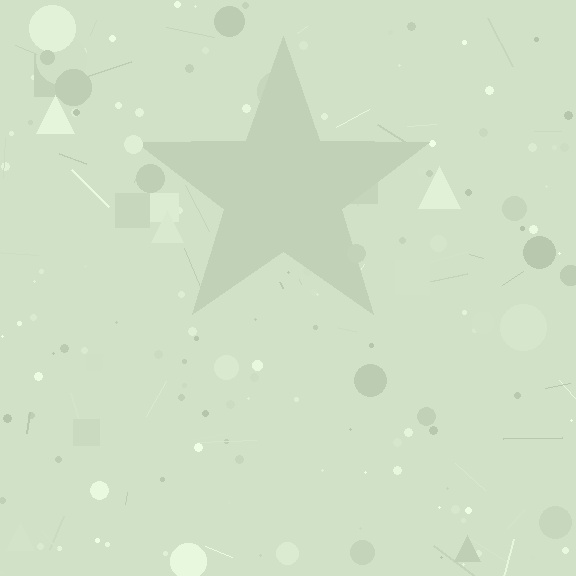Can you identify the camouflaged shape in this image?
The camouflaged shape is a star.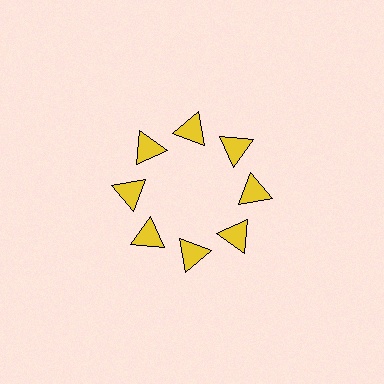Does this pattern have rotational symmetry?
Yes, this pattern has 8-fold rotational symmetry. It looks the same after rotating 45 degrees around the center.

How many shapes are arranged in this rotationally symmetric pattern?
There are 8 shapes, arranged in 8 groups of 1.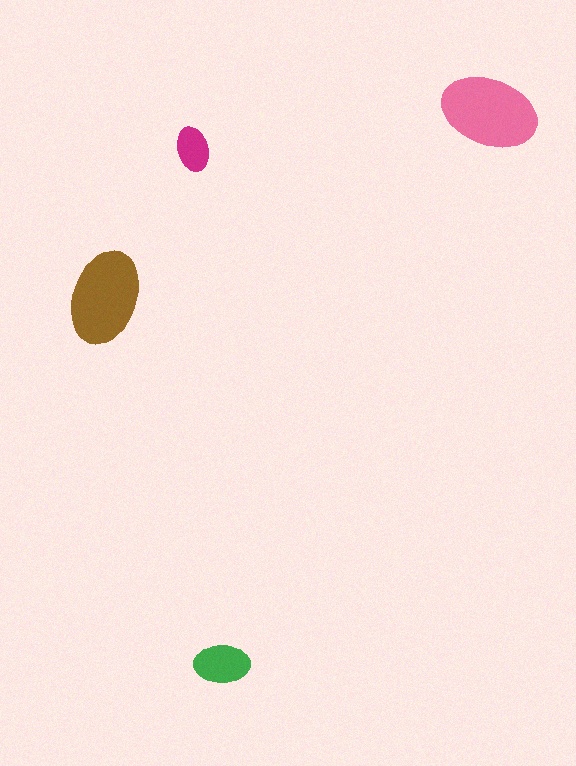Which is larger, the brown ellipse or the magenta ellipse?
The brown one.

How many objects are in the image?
There are 4 objects in the image.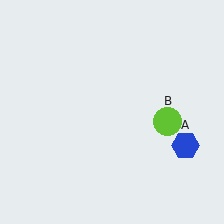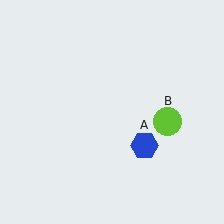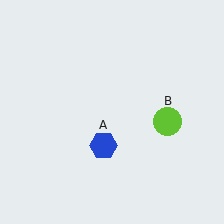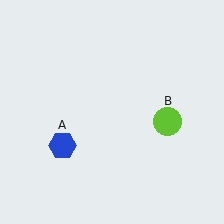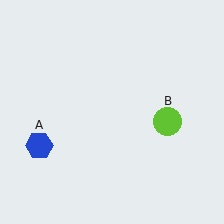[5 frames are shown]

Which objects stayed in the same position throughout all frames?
Lime circle (object B) remained stationary.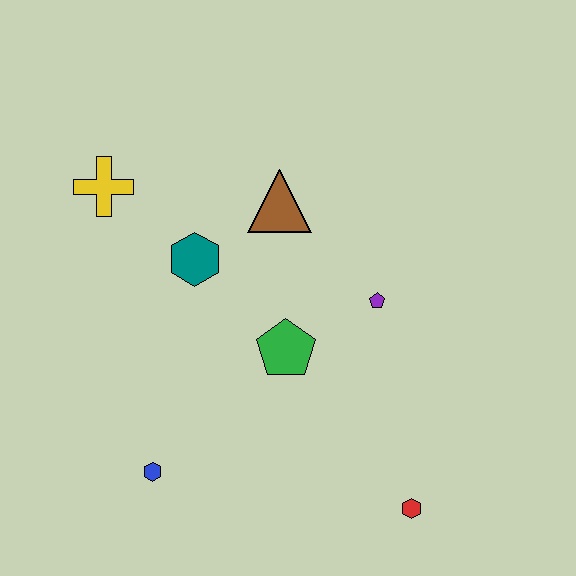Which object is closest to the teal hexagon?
The brown triangle is closest to the teal hexagon.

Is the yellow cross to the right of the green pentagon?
No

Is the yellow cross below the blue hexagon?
No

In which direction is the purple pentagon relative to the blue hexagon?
The purple pentagon is to the right of the blue hexagon.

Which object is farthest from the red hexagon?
The yellow cross is farthest from the red hexagon.